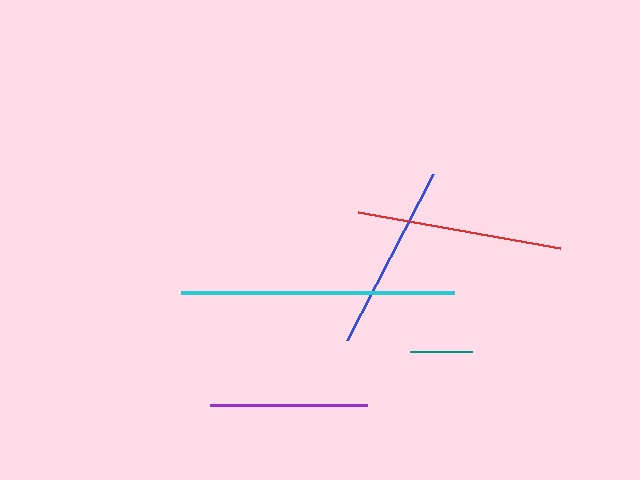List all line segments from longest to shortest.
From longest to shortest: cyan, red, blue, purple, teal.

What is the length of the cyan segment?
The cyan segment is approximately 272 pixels long.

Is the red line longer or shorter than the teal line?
The red line is longer than the teal line.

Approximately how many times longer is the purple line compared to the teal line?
The purple line is approximately 2.5 times the length of the teal line.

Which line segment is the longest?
The cyan line is the longest at approximately 272 pixels.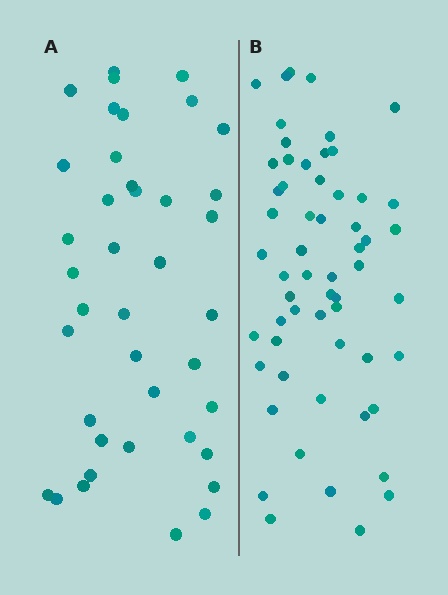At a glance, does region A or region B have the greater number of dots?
Region B (the right region) has more dots.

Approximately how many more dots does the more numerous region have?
Region B has approximately 20 more dots than region A.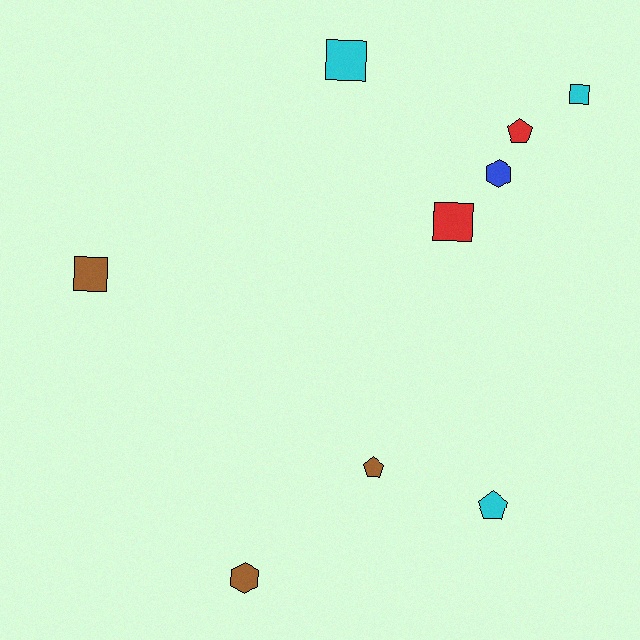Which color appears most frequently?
Cyan, with 3 objects.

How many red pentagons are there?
There is 1 red pentagon.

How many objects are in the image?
There are 9 objects.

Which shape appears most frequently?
Square, with 4 objects.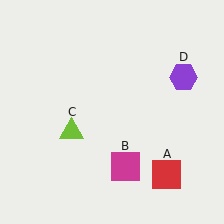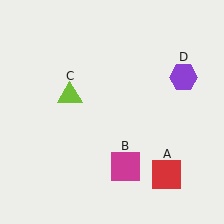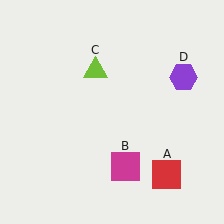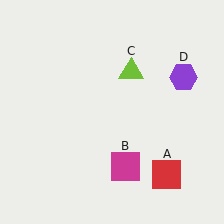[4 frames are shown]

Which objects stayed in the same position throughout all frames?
Red square (object A) and magenta square (object B) and purple hexagon (object D) remained stationary.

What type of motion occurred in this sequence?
The lime triangle (object C) rotated clockwise around the center of the scene.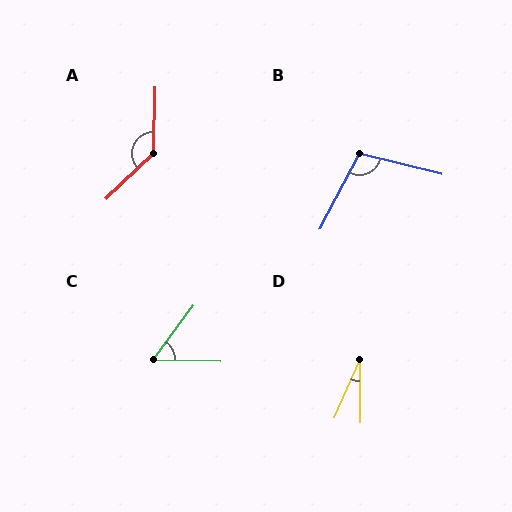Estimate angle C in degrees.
Approximately 54 degrees.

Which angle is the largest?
A, at approximately 135 degrees.